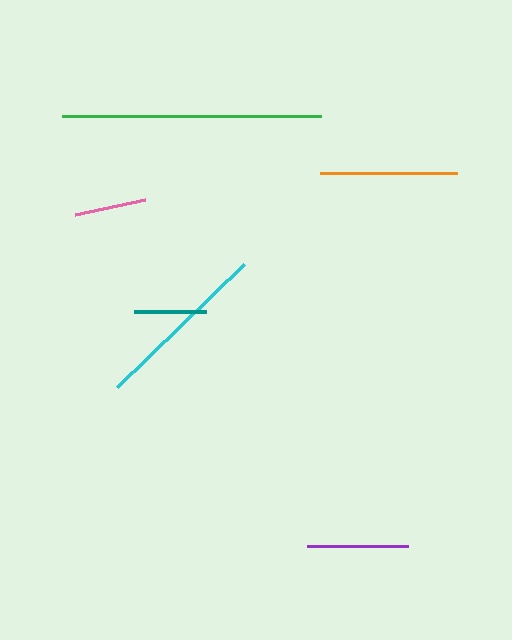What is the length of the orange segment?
The orange segment is approximately 137 pixels long.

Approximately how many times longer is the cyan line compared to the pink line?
The cyan line is approximately 2.5 times the length of the pink line.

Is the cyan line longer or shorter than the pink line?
The cyan line is longer than the pink line.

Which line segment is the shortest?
The pink line is the shortest at approximately 72 pixels.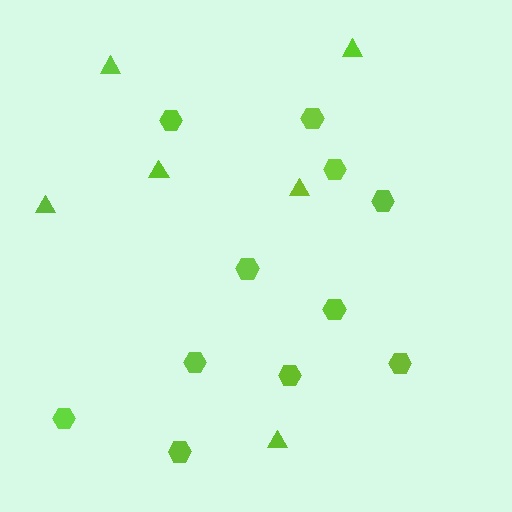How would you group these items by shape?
There are 2 groups: one group of triangles (6) and one group of hexagons (11).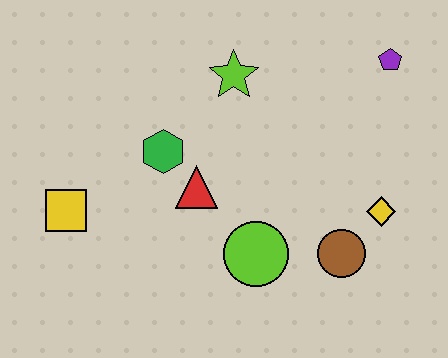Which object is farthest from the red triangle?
The purple pentagon is farthest from the red triangle.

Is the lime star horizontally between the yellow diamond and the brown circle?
No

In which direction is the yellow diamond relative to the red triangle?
The yellow diamond is to the right of the red triangle.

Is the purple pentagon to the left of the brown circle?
No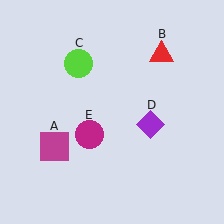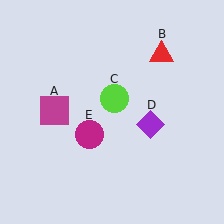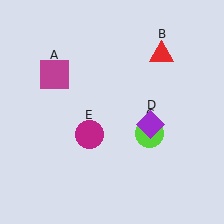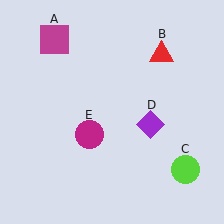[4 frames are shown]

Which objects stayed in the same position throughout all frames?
Red triangle (object B) and purple diamond (object D) and magenta circle (object E) remained stationary.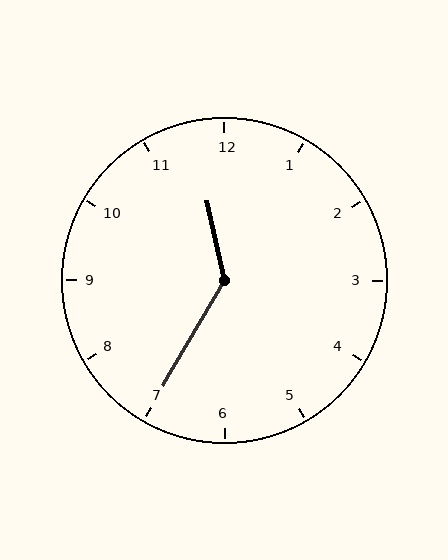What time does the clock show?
11:35.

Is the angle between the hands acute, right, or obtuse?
It is obtuse.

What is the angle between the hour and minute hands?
Approximately 138 degrees.